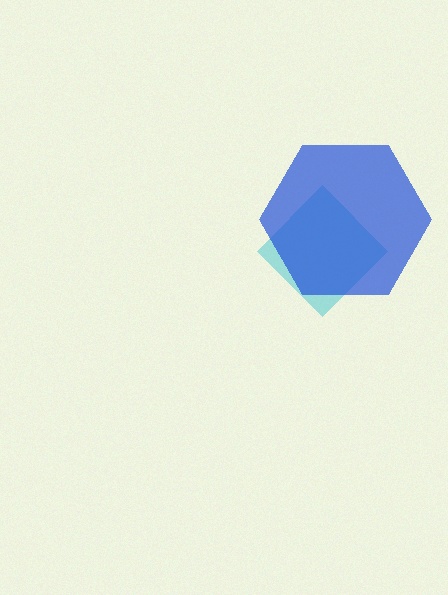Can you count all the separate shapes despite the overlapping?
Yes, there are 2 separate shapes.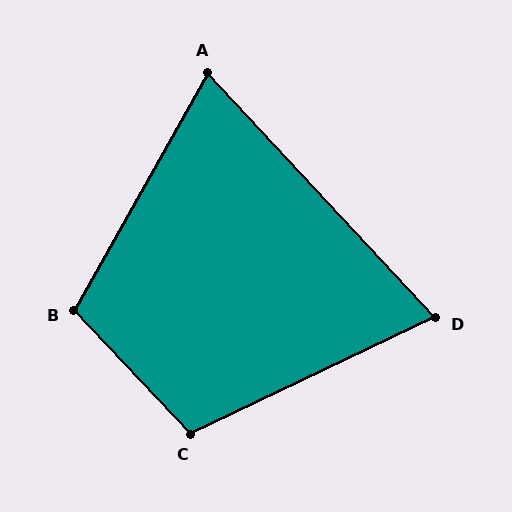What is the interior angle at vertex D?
Approximately 73 degrees (acute).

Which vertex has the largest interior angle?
C, at approximately 108 degrees.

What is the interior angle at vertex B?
Approximately 107 degrees (obtuse).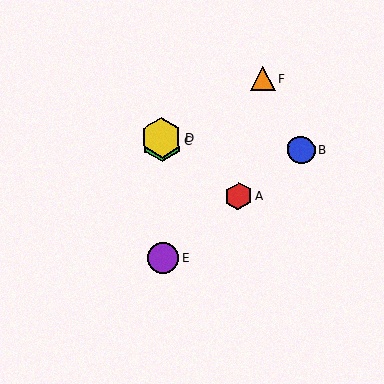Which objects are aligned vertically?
Objects C, D, E are aligned vertically.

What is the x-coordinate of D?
Object D is at x≈161.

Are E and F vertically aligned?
No, E is at x≈163 and F is at x≈263.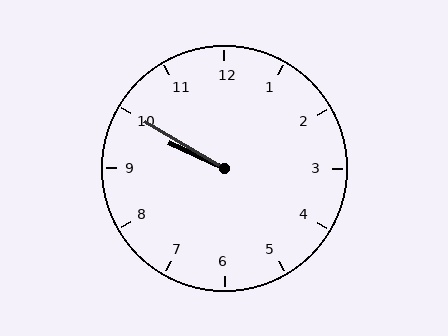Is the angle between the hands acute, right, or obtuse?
It is acute.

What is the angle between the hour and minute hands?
Approximately 5 degrees.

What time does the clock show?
9:50.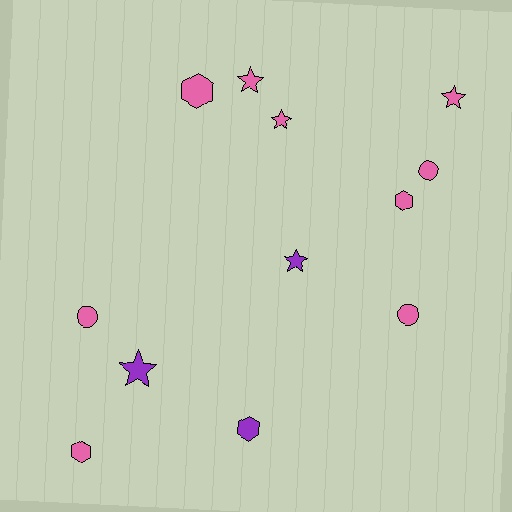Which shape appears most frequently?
Star, with 5 objects.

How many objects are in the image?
There are 12 objects.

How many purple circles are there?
There are no purple circles.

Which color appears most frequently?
Pink, with 9 objects.